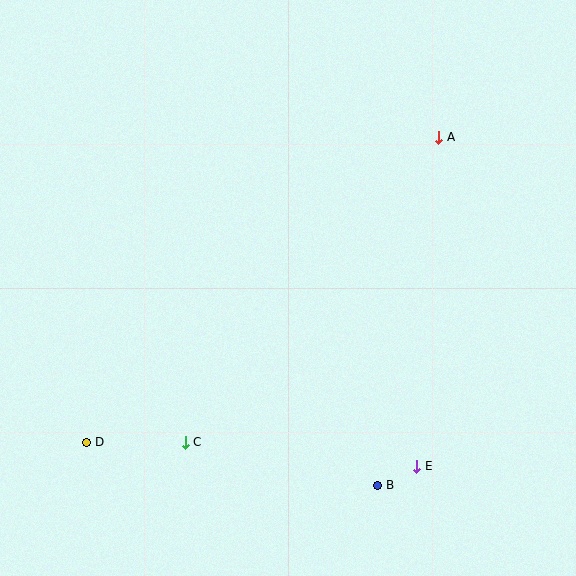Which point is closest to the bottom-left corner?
Point D is closest to the bottom-left corner.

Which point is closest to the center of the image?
Point C at (185, 442) is closest to the center.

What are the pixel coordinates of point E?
Point E is at (417, 466).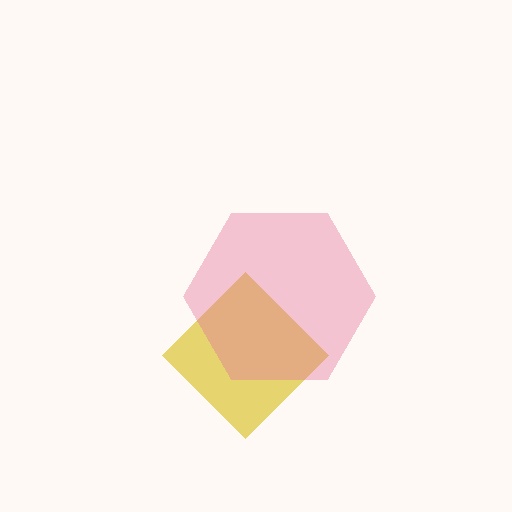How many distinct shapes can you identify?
There are 2 distinct shapes: a yellow diamond, a pink hexagon.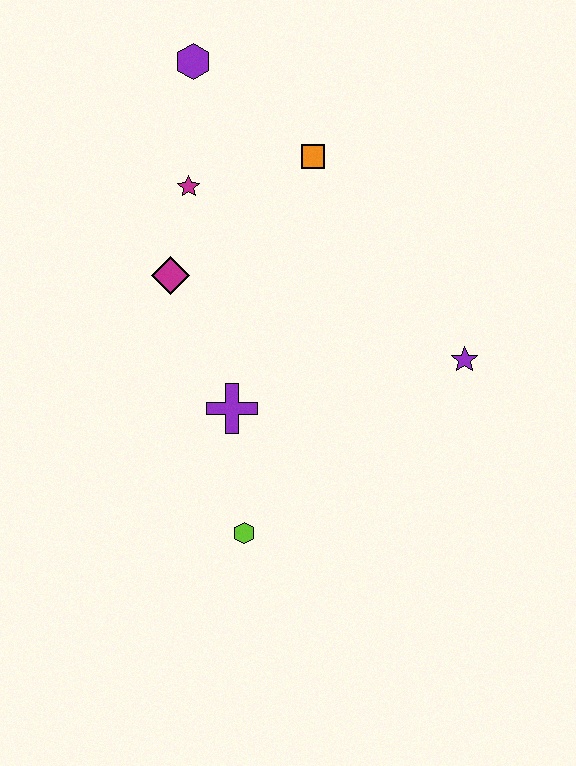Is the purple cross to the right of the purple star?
No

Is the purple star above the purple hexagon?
No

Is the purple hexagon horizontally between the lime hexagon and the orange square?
No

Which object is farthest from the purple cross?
The purple hexagon is farthest from the purple cross.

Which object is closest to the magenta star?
The magenta diamond is closest to the magenta star.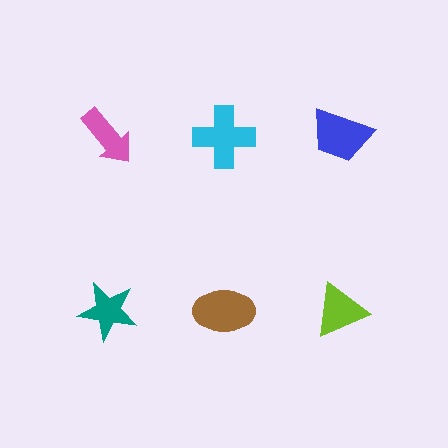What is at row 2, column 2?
A brown ellipse.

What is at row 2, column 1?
A teal star.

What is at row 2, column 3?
A lime triangle.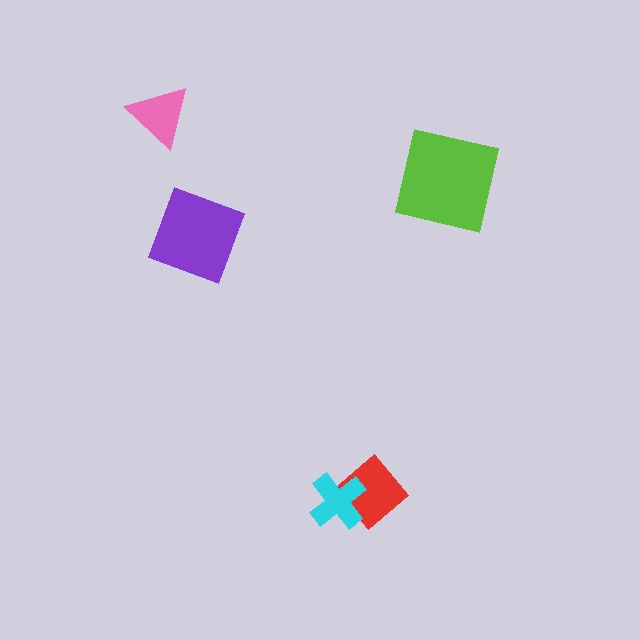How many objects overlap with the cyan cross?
1 object overlaps with the cyan cross.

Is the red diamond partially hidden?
Yes, it is partially covered by another shape.